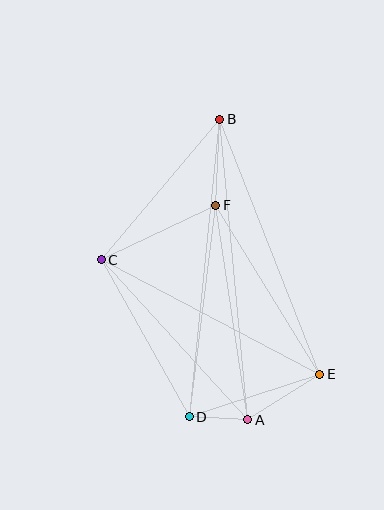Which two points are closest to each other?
Points A and D are closest to each other.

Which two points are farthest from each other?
Points A and B are farthest from each other.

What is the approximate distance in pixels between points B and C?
The distance between B and C is approximately 183 pixels.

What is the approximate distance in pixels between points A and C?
The distance between A and C is approximately 217 pixels.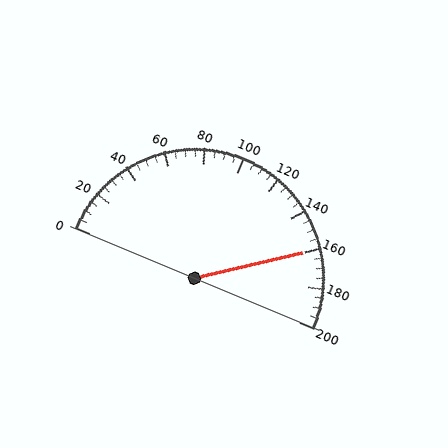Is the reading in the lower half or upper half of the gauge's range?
The reading is in the upper half of the range (0 to 200).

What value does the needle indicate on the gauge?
The needle indicates approximately 160.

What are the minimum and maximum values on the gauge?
The gauge ranges from 0 to 200.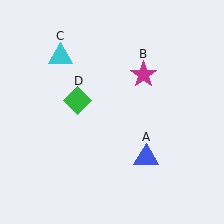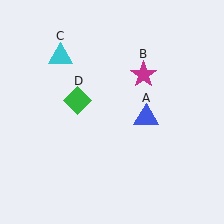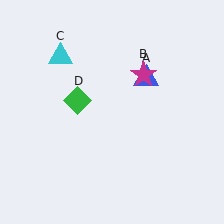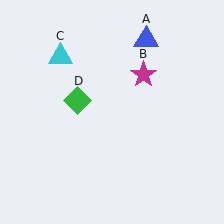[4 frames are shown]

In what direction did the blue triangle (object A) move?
The blue triangle (object A) moved up.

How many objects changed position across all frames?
1 object changed position: blue triangle (object A).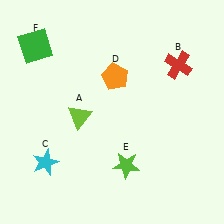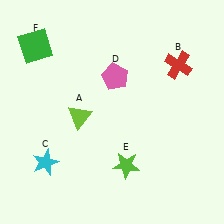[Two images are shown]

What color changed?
The pentagon (D) changed from orange in Image 1 to pink in Image 2.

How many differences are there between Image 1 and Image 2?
There is 1 difference between the two images.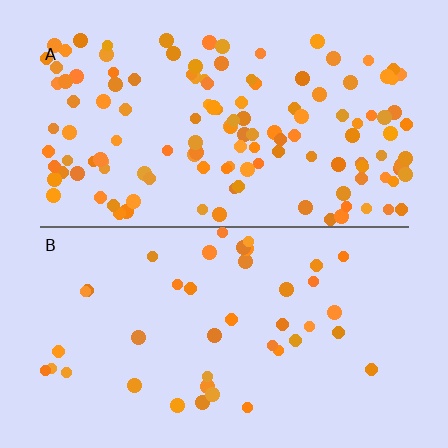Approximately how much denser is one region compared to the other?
Approximately 3.2× — region A over region B.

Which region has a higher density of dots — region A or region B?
A (the top).